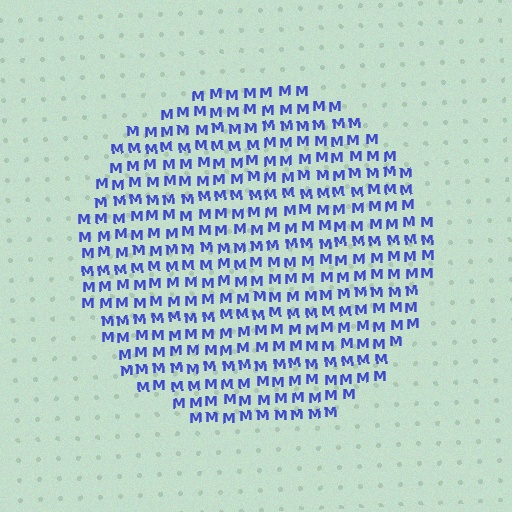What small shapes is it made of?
It is made of small letter M's.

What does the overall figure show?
The overall figure shows a circle.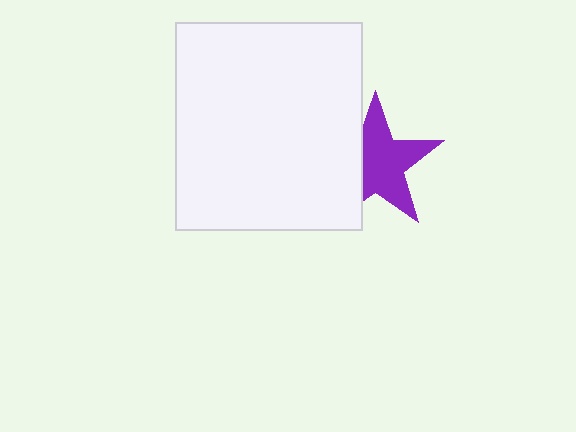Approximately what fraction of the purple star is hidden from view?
Roughly 33% of the purple star is hidden behind the white rectangle.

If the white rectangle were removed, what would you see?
You would see the complete purple star.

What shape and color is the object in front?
The object in front is a white rectangle.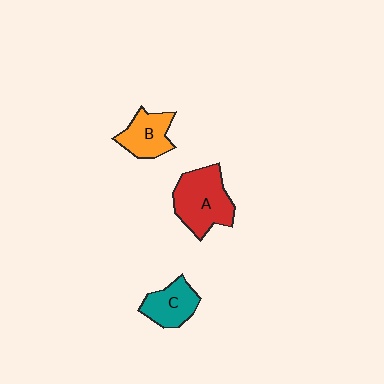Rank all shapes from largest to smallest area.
From largest to smallest: A (red), B (orange), C (teal).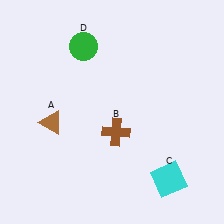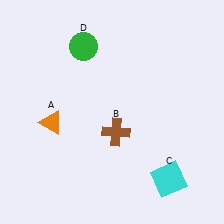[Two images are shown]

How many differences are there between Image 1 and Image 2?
There is 1 difference between the two images.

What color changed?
The triangle (A) changed from brown in Image 1 to orange in Image 2.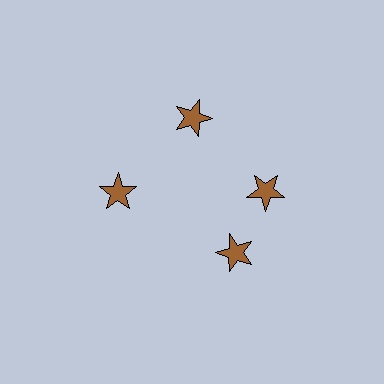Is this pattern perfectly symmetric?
No. The 4 brown stars are arranged in a ring, but one element near the 6 o'clock position is rotated out of alignment along the ring, breaking the 4-fold rotational symmetry.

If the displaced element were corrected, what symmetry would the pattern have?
It would have 4-fold rotational symmetry — the pattern would map onto itself every 90 degrees.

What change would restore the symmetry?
The symmetry would be restored by rotating it back into even spacing with its neighbors so that all 4 stars sit at equal angles and equal distance from the center.